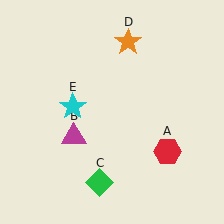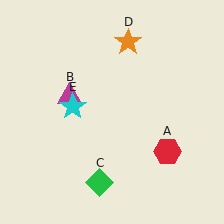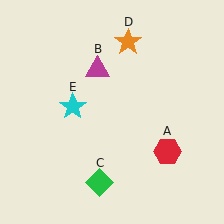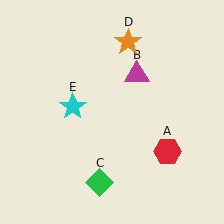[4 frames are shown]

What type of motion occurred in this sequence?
The magenta triangle (object B) rotated clockwise around the center of the scene.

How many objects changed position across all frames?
1 object changed position: magenta triangle (object B).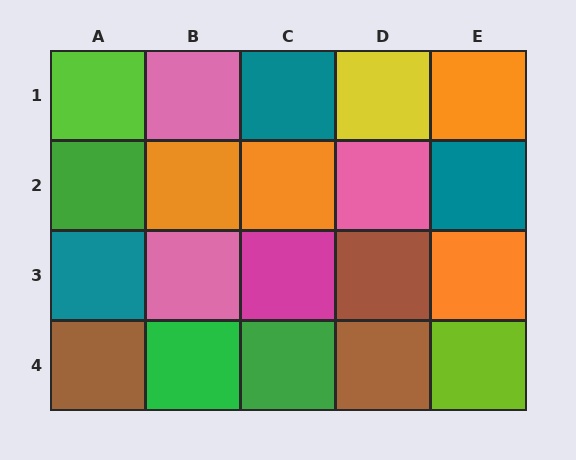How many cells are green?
3 cells are green.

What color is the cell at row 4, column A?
Brown.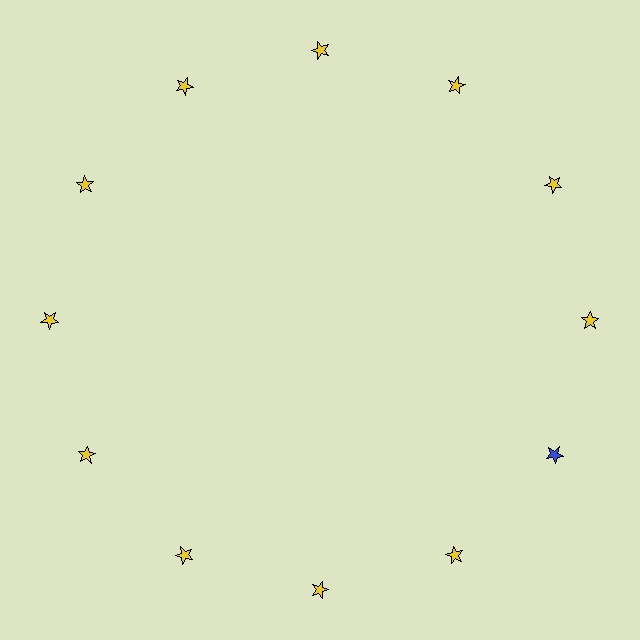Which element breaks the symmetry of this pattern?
The blue star at roughly the 4 o'clock position breaks the symmetry. All other shapes are yellow stars.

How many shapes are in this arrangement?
There are 12 shapes arranged in a ring pattern.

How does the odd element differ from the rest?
It has a different color: blue instead of yellow.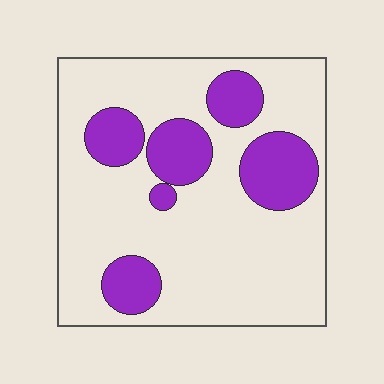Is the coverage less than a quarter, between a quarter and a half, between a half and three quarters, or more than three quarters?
Less than a quarter.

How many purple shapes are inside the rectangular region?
6.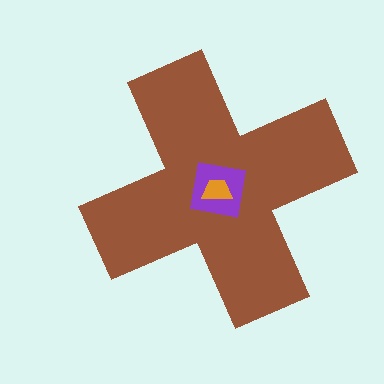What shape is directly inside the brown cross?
The purple square.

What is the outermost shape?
The brown cross.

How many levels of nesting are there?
3.